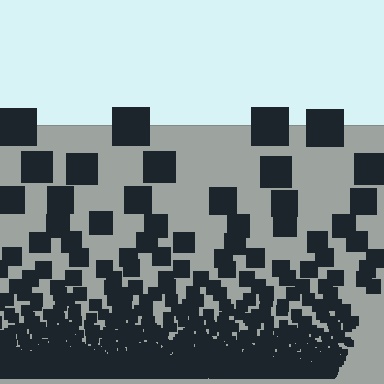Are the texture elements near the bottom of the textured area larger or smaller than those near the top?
Smaller. The gradient is inverted — elements near the bottom are smaller and denser.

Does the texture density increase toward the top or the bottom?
Density increases toward the bottom.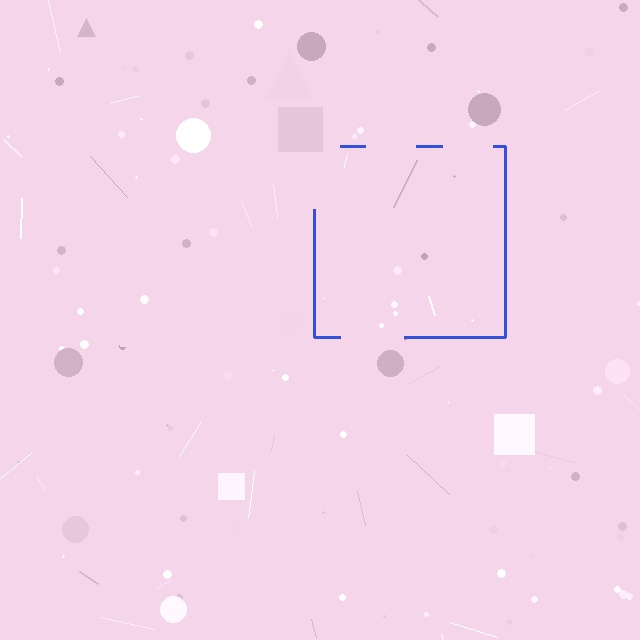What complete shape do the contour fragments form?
The contour fragments form a square.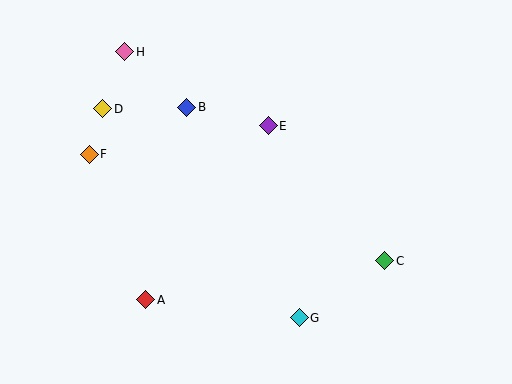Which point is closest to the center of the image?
Point E at (268, 126) is closest to the center.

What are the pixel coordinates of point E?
Point E is at (268, 126).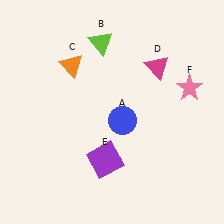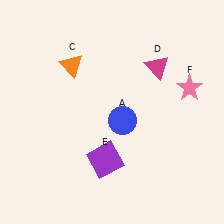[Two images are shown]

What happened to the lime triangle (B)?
The lime triangle (B) was removed in Image 2. It was in the top-left area of Image 1.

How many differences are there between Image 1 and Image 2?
There is 1 difference between the two images.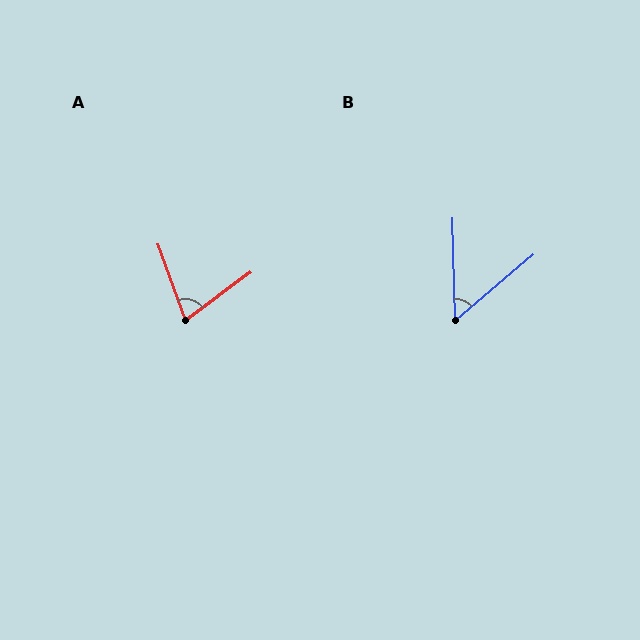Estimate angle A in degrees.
Approximately 73 degrees.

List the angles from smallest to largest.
B (51°), A (73°).